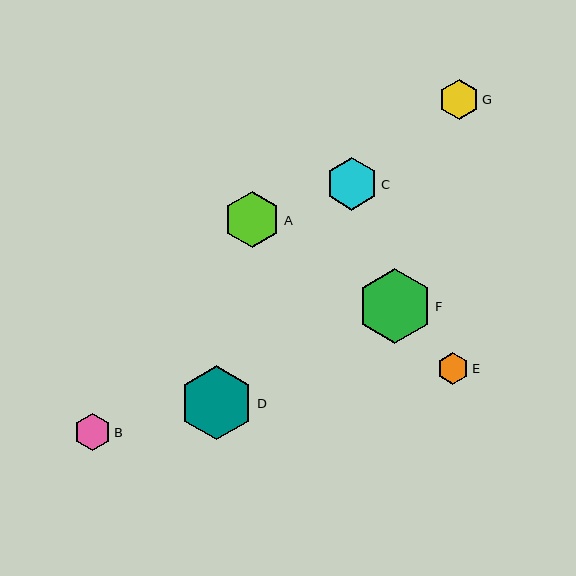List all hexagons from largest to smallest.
From largest to smallest: F, D, A, C, G, B, E.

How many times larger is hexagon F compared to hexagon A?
Hexagon F is approximately 1.3 times the size of hexagon A.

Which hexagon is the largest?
Hexagon F is the largest with a size of approximately 75 pixels.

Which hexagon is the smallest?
Hexagon E is the smallest with a size of approximately 32 pixels.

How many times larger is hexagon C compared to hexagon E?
Hexagon C is approximately 1.6 times the size of hexagon E.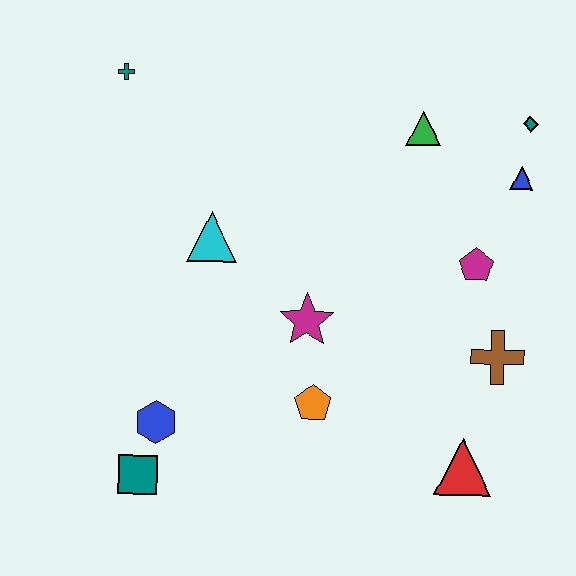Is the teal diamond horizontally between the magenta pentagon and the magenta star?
No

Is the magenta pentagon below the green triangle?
Yes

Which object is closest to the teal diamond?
The blue triangle is closest to the teal diamond.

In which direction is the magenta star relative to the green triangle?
The magenta star is below the green triangle.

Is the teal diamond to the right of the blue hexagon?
Yes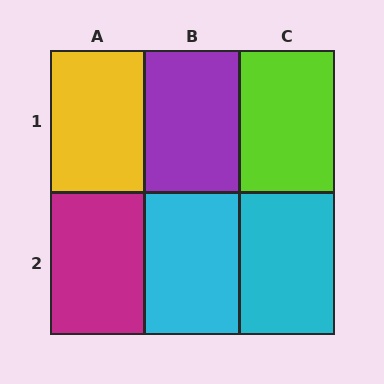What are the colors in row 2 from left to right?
Magenta, cyan, cyan.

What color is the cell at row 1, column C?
Lime.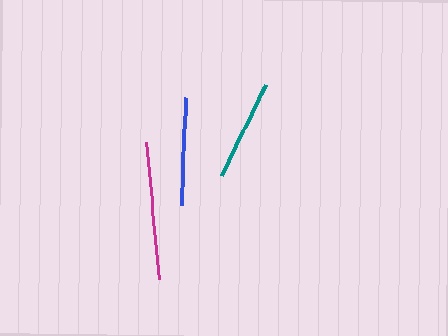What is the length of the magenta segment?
The magenta segment is approximately 137 pixels long.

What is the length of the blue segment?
The blue segment is approximately 108 pixels long.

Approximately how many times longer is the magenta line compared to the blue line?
The magenta line is approximately 1.3 times the length of the blue line.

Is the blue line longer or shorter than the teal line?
The blue line is longer than the teal line.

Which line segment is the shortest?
The teal line is the shortest at approximately 101 pixels.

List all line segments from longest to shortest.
From longest to shortest: magenta, blue, teal.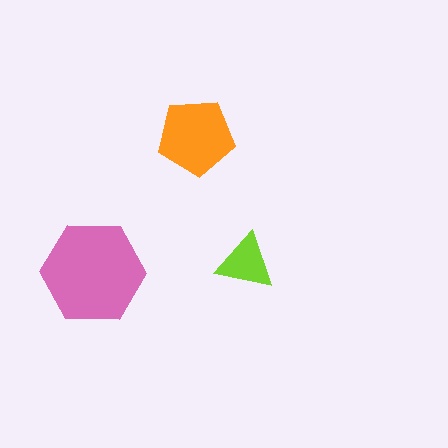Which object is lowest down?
The pink hexagon is bottommost.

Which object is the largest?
The pink hexagon.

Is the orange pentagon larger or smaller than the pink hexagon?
Smaller.